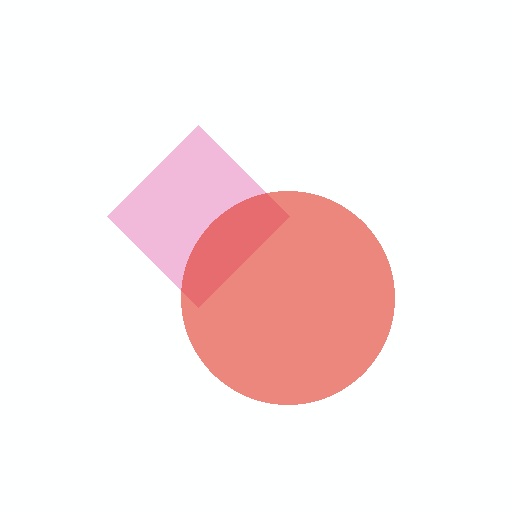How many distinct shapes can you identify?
There are 2 distinct shapes: a pink diamond, a red circle.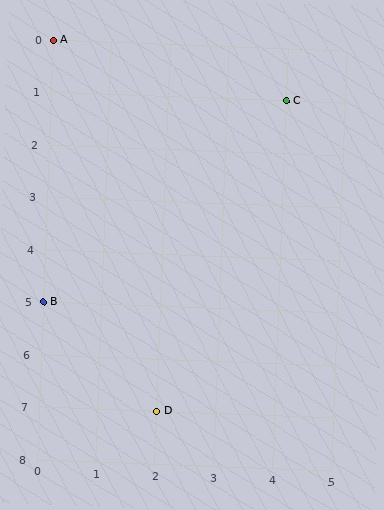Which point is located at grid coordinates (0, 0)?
Point A is at (0, 0).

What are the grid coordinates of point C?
Point C is at grid coordinates (4, 1).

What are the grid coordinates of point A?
Point A is at grid coordinates (0, 0).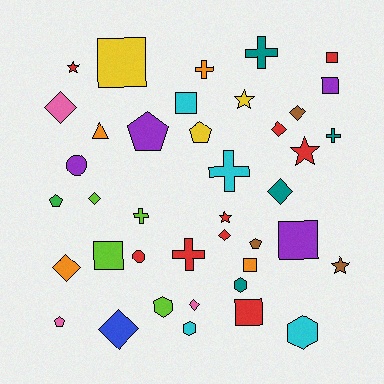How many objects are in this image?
There are 40 objects.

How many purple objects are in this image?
There are 4 purple objects.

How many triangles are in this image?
There is 1 triangle.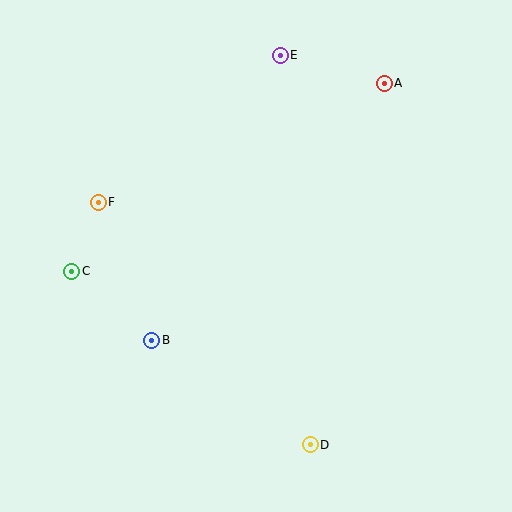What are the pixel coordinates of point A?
Point A is at (384, 83).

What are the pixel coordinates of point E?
Point E is at (280, 55).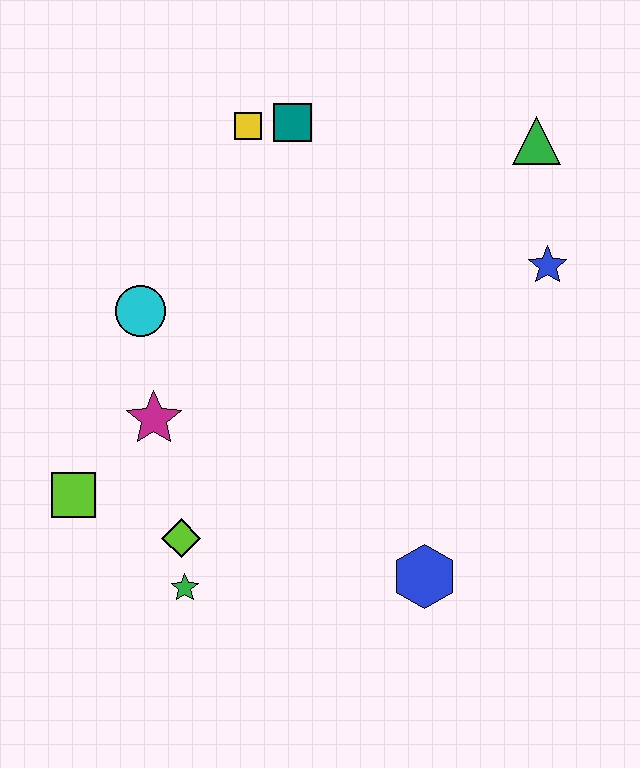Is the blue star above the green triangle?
No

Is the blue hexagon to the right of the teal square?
Yes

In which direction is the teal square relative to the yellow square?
The teal square is to the right of the yellow square.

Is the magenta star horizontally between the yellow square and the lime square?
Yes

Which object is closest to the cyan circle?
The magenta star is closest to the cyan circle.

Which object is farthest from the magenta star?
The green triangle is farthest from the magenta star.